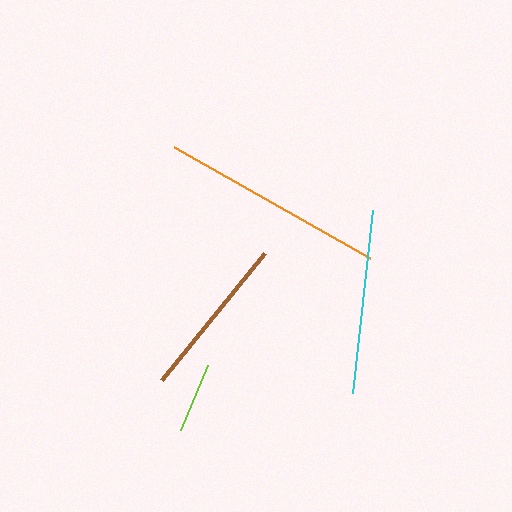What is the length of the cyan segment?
The cyan segment is approximately 183 pixels long.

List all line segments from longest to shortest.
From longest to shortest: orange, cyan, brown, lime.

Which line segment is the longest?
The orange line is the longest at approximately 225 pixels.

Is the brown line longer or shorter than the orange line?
The orange line is longer than the brown line.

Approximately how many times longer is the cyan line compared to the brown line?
The cyan line is approximately 1.1 times the length of the brown line.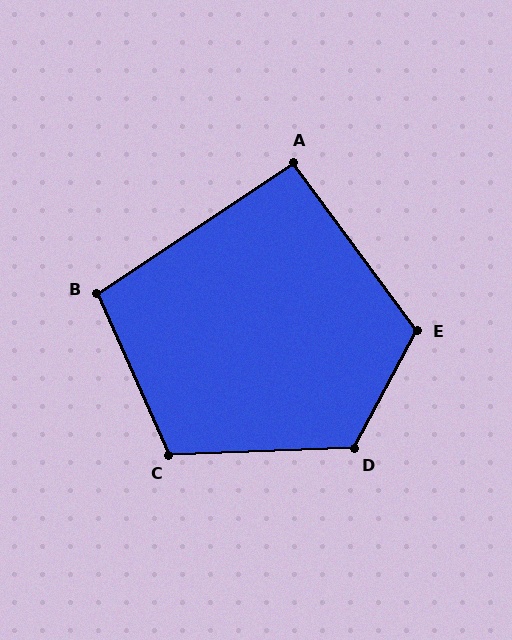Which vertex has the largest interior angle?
D, at approximately 120 degrees.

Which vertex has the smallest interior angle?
A, at approximately 93 degrees.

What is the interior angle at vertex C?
Approximately 112 degrees (obtuse).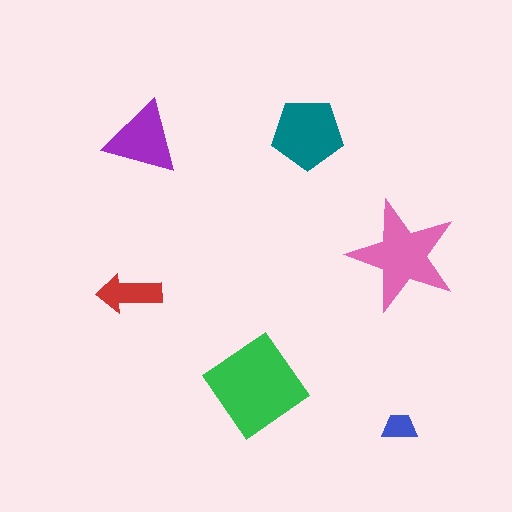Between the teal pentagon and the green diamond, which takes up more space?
The green diamond.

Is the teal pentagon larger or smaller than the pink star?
Smaller.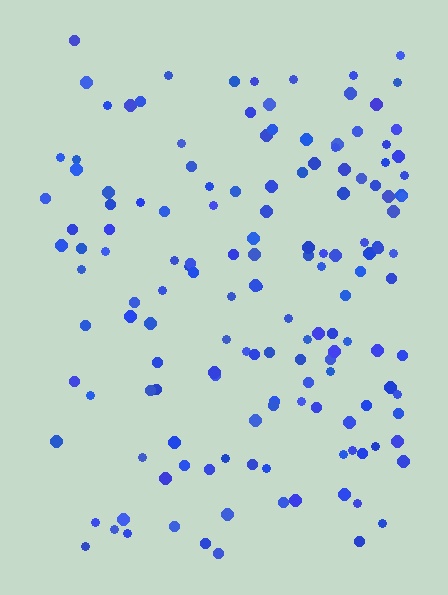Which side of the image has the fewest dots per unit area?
The left.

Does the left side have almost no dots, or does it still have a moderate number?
Still a moderate number, just noticeably fewer than the right.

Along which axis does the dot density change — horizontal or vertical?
Horizontal.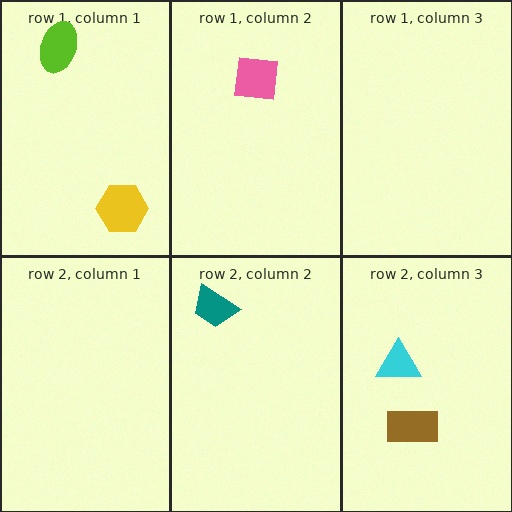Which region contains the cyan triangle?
The row 2, column 3 region.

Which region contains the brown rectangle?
The row 2, column 3 region.